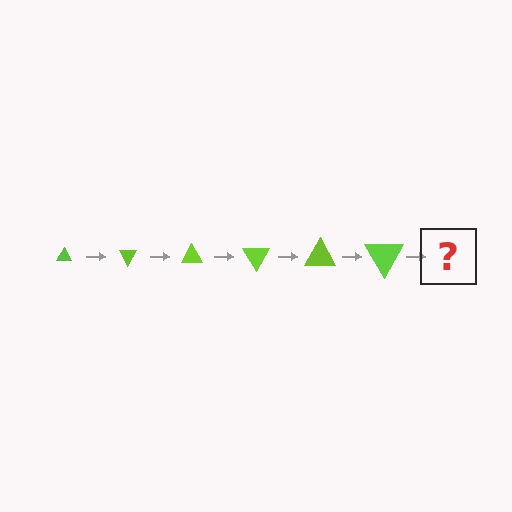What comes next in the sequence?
The next element should be a triangle, larger than the previous one and rotated 360 degrees from the start.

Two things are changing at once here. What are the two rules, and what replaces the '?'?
The two rules are that the triangle grows larger each step and it rotates 60 degrees each step. The '?' should be a triangle, larger than the previous one and rotated 360 degrees from the start.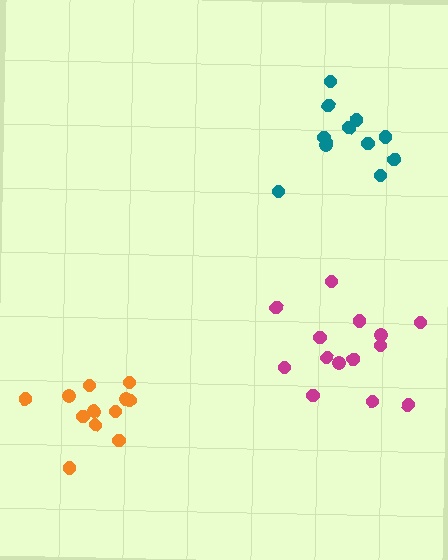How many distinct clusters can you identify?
There are 3 distinct clusters.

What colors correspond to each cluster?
The clusters are colored: orange, teal, magenta.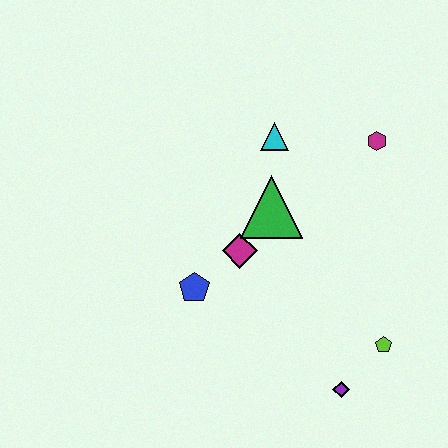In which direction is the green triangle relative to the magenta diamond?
The green triangle is above the magenta diamond.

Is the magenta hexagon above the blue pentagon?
Yes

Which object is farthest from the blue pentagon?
The magenta hexagon is farthest from the blue pentagon.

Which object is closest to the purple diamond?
The lime pentagon is closest to the purple diamond.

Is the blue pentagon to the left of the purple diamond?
Yes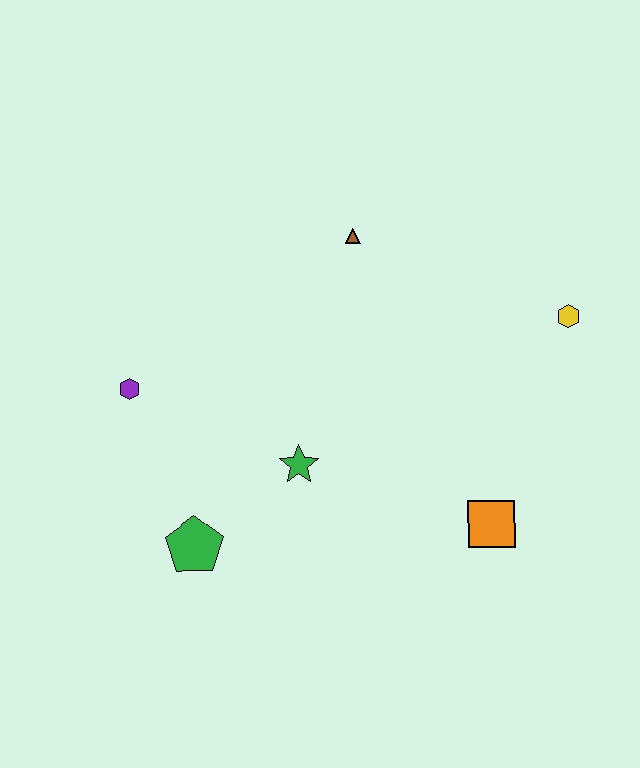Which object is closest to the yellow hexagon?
The orange square is closest to the yellow hexagon.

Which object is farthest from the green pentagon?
The yellow hexagon is farthest from the green pentagon.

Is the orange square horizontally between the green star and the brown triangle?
No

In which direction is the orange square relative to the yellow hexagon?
The orange square is below the yellow hexagon.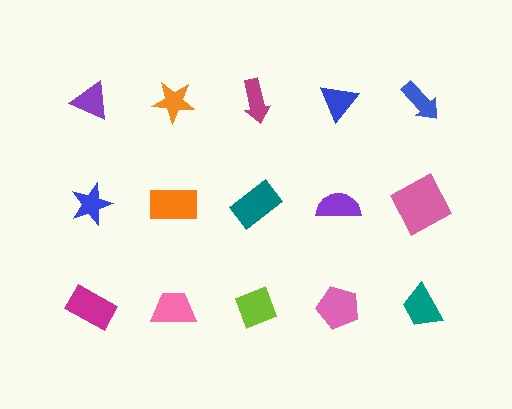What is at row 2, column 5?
A pink square.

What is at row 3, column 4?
A pink pentagon.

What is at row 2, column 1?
A blue star.